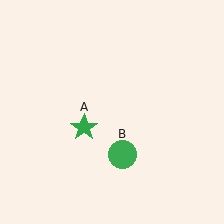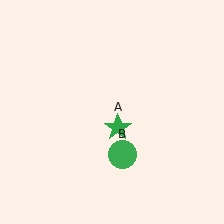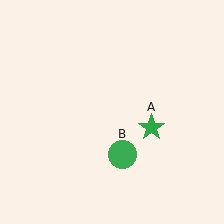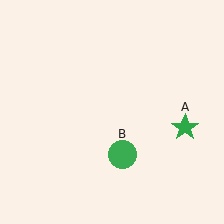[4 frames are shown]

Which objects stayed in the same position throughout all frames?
Green circle (object B) remained stationary.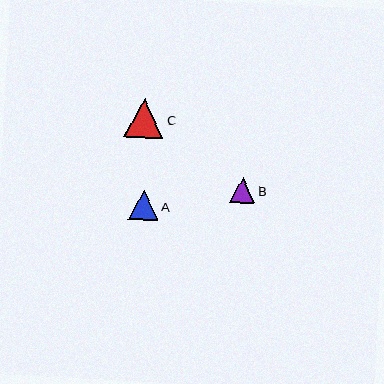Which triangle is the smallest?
Triangle B is the smallest with a size of approximately 26 pixels.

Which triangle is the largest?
Triangle C is the largest with a size of approximately 39 pixels.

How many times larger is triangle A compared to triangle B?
Triangle A is approximately 1.2 times the size of triangle B.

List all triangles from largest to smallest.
From largest to smallest: C, A, B.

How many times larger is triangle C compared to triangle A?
Triangle C is approximately 1.3 times the size of triangle A.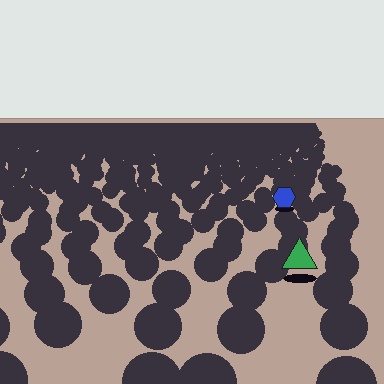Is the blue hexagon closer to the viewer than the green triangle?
No. The green triangle is closer — you can tell from the texture gradient: the ground texture is coarser near it.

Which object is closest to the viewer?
The green triangle is closest. The texture marks near it are larger and more spread out.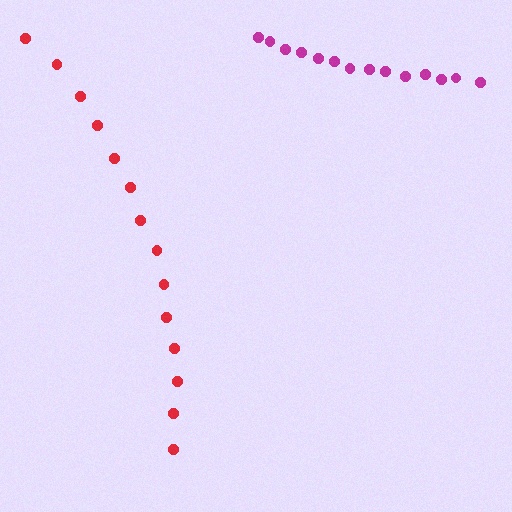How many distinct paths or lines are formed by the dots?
There are 2 distinct paths.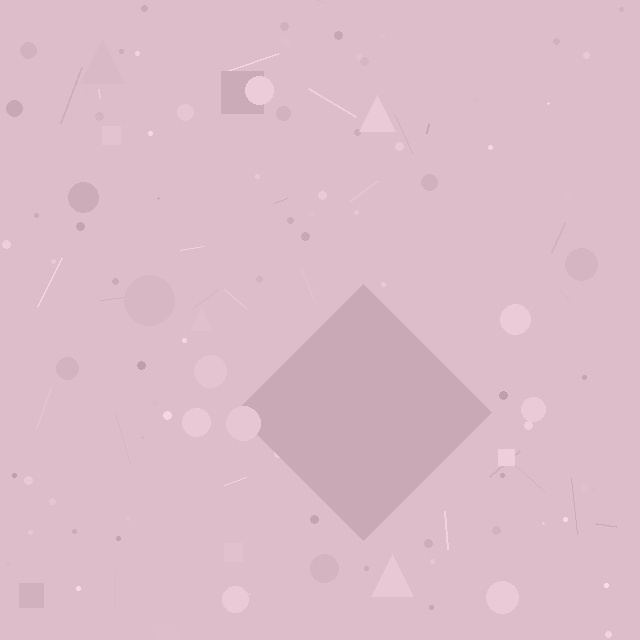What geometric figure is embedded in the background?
A diamond is embedded in the background.